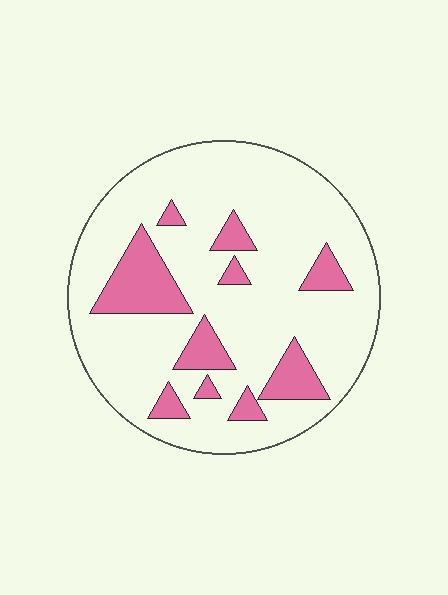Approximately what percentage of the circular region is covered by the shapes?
Approximately 20%.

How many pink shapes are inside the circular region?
10.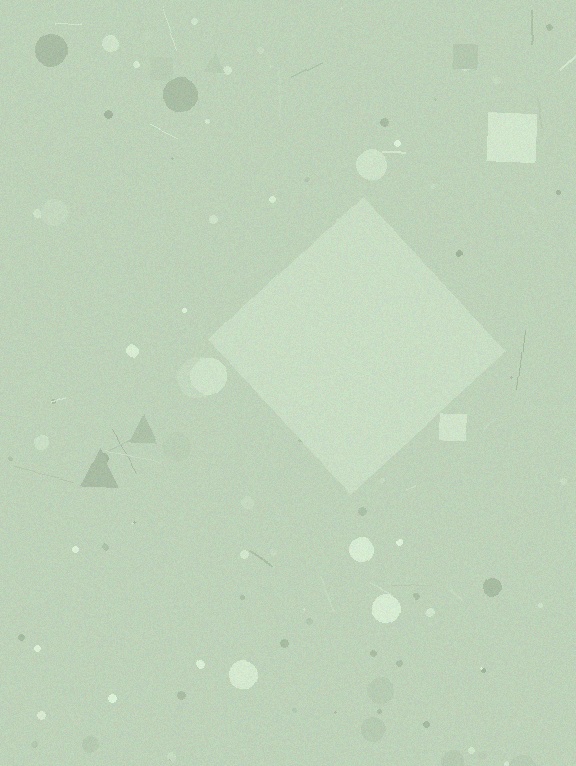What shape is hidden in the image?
A diamond is hidden in the image.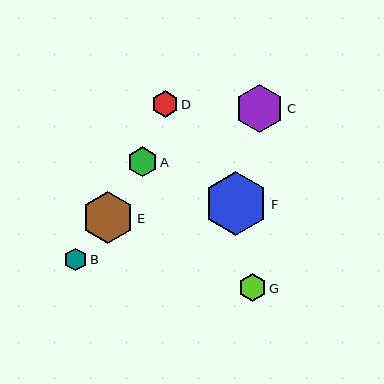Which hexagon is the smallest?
Hexagon B is the smallest with a size of approximately 23 pixels.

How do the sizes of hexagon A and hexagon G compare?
Hexagon A and hexagon G are approximately the same size.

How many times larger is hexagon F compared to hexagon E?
Hexagon F is approximately 1.2 times the size of hexagon E.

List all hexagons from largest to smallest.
From largest to smallest: F, E, C, A, G, D, B.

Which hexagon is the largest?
Hexagon F is the largest with a size of approximately 64 pixels.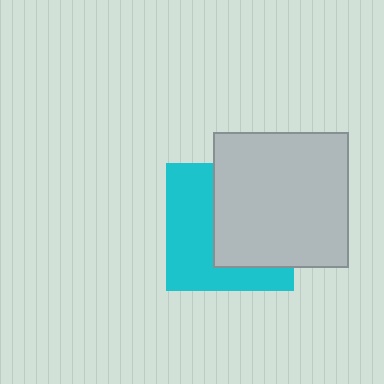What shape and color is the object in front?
The object in front is a light gray square.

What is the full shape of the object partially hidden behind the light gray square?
The partially hidden object is a cyan square.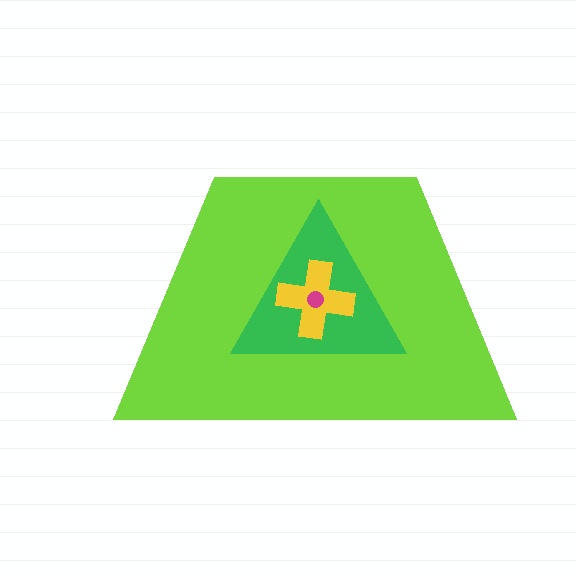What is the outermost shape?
The lime trapezoid.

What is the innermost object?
The magenta circle.